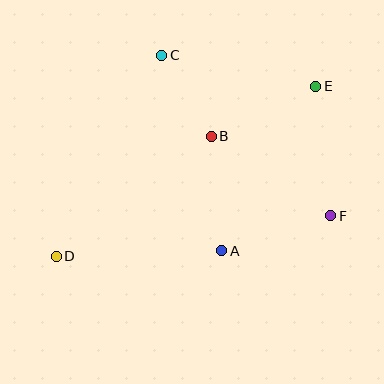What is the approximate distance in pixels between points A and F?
The distance between A and F is approximately 114 pixels.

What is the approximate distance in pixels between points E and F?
The distance between E and F is approximately 131 pixels.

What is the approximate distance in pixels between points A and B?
The distance between A and B is approximately 115 pixels.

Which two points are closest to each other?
Points B and C are closest to each other.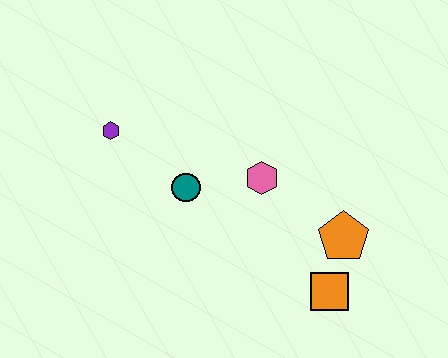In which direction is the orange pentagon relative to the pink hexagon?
The orange pentagon is to the right of the pink hexagon.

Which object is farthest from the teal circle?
The orange square is farthest from the teal circle.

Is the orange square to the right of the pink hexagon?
Yes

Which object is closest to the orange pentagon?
The orange square is closest to the orange pentagon.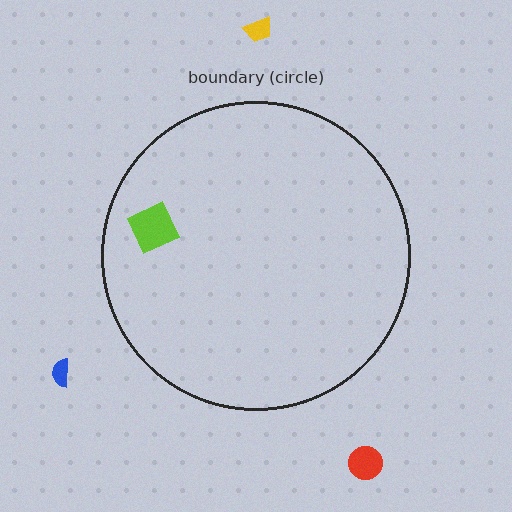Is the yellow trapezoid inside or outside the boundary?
Outside.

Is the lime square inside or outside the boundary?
Inside.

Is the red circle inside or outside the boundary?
Outside.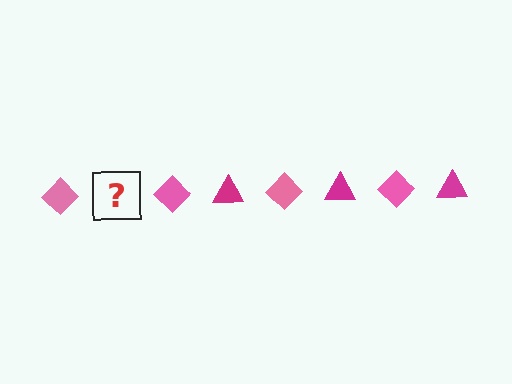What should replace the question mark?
The question mark should be replaced with a magenta triangle.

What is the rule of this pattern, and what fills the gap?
The rule is that the pattern alternates between pink diamond and magenta triangle. The gap should be filled with a magenta triangle.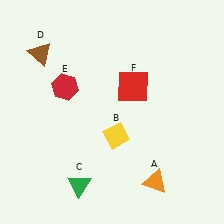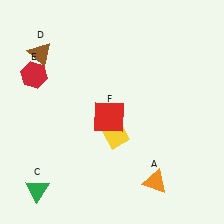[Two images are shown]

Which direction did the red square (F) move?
The red square (F) moved down.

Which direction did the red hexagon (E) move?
The red hexagon (E) moved left.